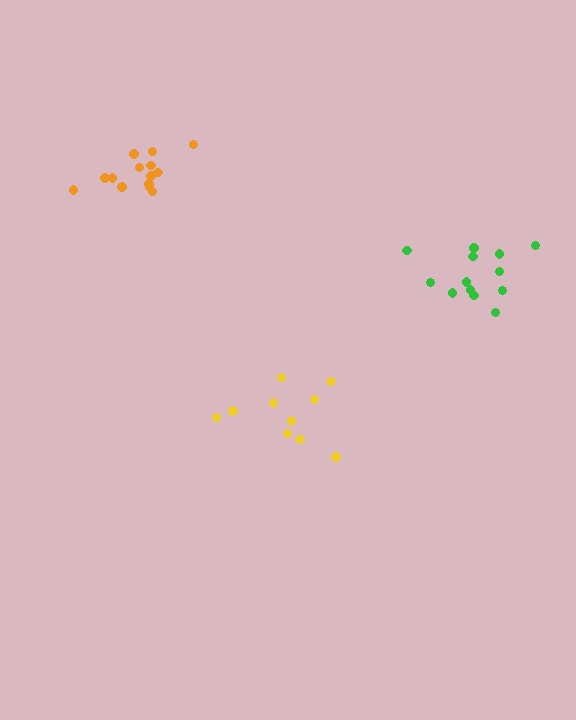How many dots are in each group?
Group 1: 14 dots, Group 2: 10 dots, Group 3: 13 dots (37 total).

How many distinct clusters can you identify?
There are 3 distinct clusters.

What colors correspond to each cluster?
The clusters are colored: orange, yellow, green.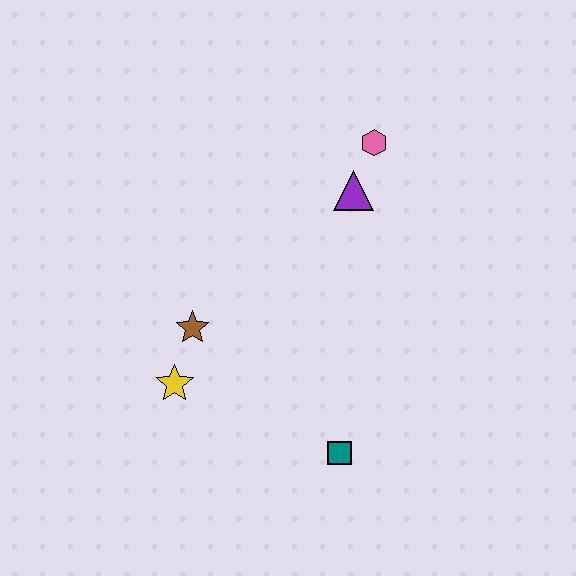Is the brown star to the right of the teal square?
No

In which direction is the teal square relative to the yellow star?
The teal square is to the right of the yellow star.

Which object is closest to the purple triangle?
The pink hexagon is closest to the purple triangle.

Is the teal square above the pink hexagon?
No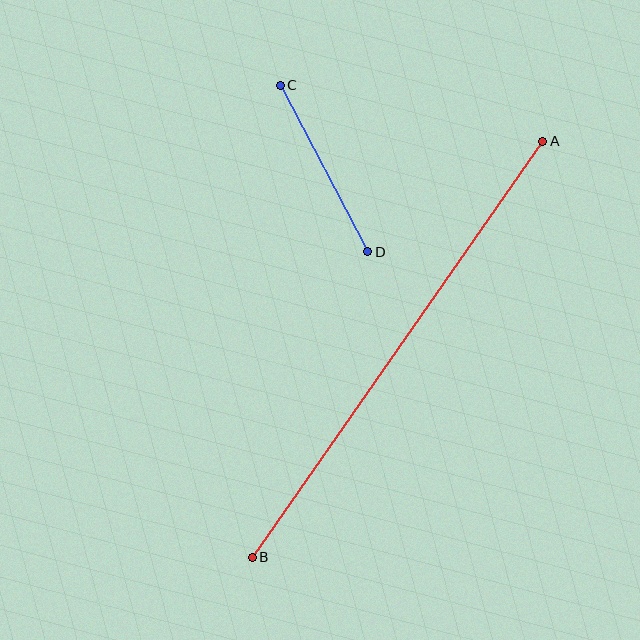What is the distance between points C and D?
The distance is approximately 188 pixels.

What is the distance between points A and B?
The distance is approximately 507 pixels.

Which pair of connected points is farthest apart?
Points A and B are farthest apart.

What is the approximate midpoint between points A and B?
The midpoint is at approximately (398, 349) pixels.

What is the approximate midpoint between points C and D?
The midpoint is at approximately (324, 168) pixels.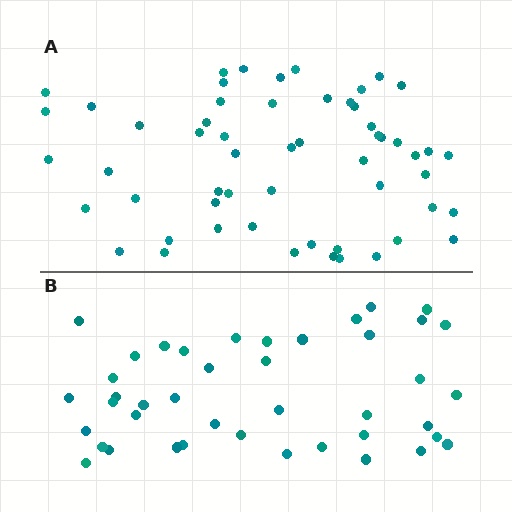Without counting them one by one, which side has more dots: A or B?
Region A (the top region) has more dots.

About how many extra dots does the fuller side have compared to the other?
Region A has approximately 15 more dots than region B.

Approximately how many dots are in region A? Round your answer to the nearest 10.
About 60 dots. (The exact count is 56, which rounds to 60.)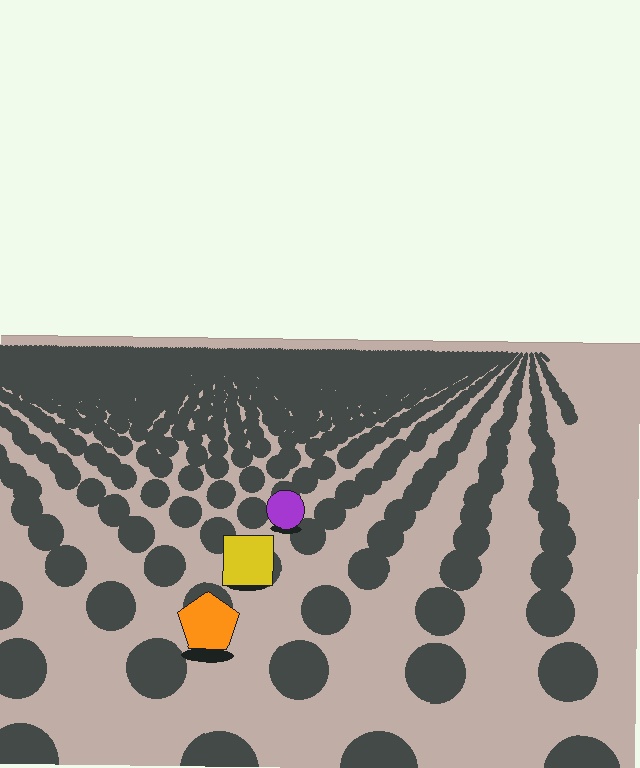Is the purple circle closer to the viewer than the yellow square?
No. The yellow square is closer — you can tell from the texture gradient: the ground texture is coarser near it.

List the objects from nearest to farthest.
From nearest to farthest: the orange pentagon, the yellow square, the purple circle.